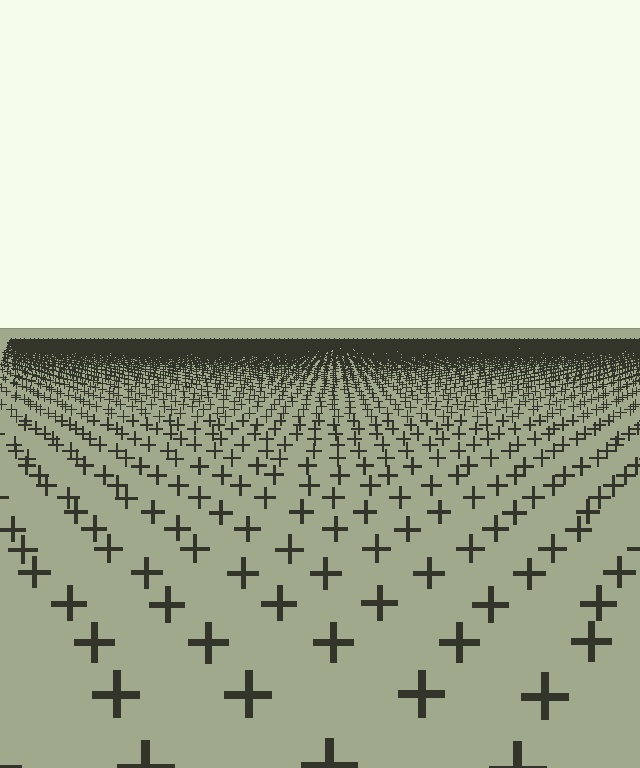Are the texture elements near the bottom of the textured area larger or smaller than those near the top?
Larger. Near the bottom, elements are closer to the viewer and appear at a bigger on-screen size.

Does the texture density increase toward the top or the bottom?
Density increases toward the top.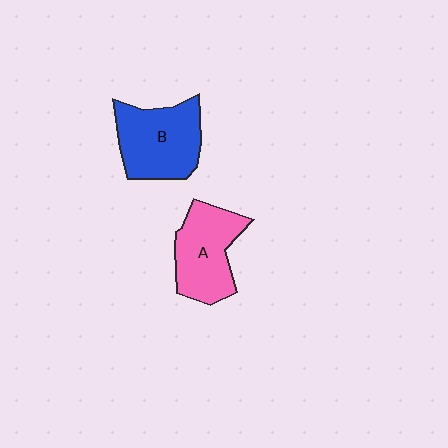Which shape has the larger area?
Shape B (blue).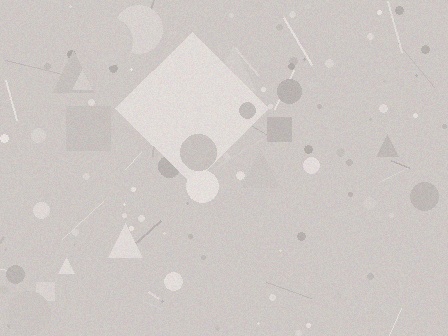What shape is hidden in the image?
A diamond is hidden in the image.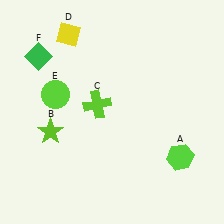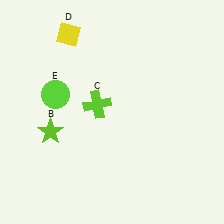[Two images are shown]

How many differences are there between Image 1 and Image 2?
There are 2 differences between the two images.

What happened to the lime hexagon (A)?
The lime hexagon (A) was removed in Image 2. It was in the bottom-right area of Image 1.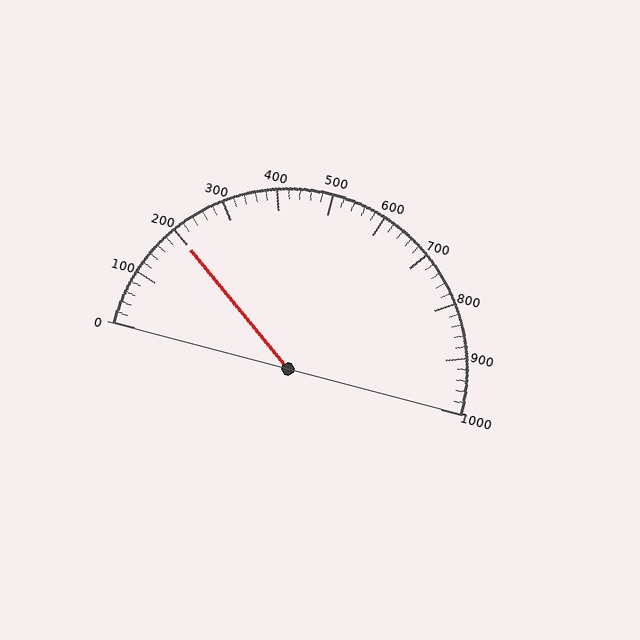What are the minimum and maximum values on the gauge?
The gauge ranges from 0 to 1000.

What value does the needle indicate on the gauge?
The needle indicates approximately 200.